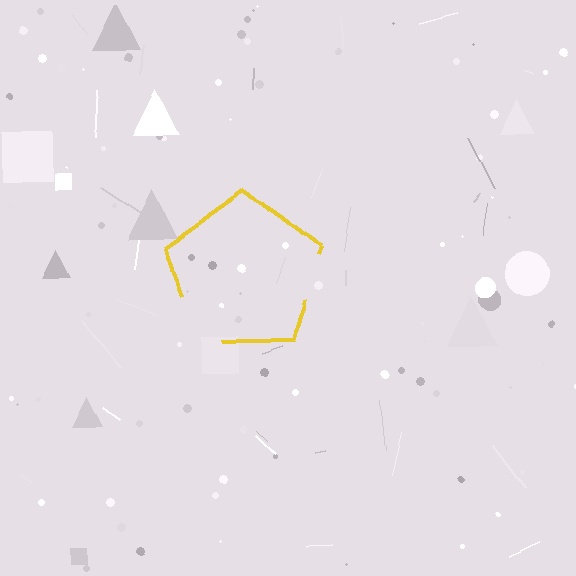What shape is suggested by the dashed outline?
The dashed outline suggests a pentagon.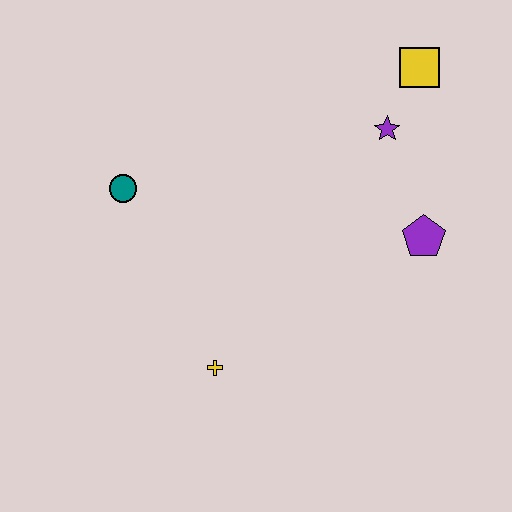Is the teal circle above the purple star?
No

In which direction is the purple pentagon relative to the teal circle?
The purple pentagon is to the right of the teal circle.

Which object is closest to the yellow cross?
The teal circle is closest to the yellow cross.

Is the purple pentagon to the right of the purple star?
Yes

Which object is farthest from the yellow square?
The yellow cross is farthest from the yellow square.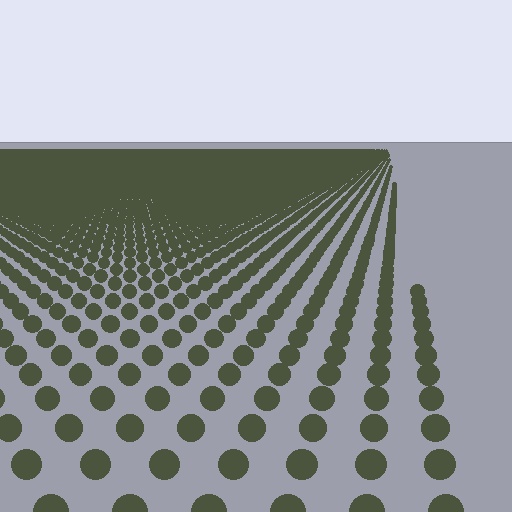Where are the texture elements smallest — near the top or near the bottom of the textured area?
Near the top.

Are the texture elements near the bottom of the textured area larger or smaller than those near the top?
Larger. Near the bottom, elements are closer to the viewer and appear at a bigger on-screen size.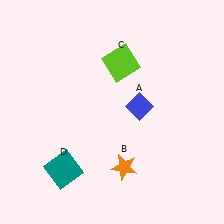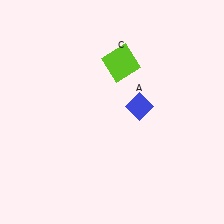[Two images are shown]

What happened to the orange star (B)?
The orange star (B) was removed in Image 2. It was in the bottom-right area of Image 1.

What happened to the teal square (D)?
The teal square (D) was removed in Image 2. It was in the bottom-left area of Image 1.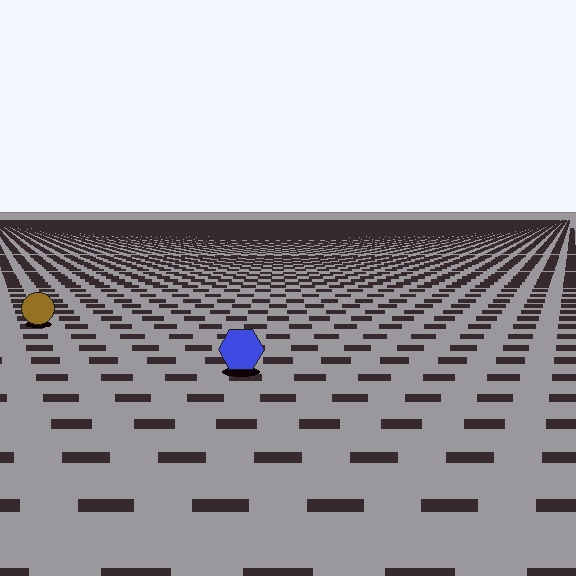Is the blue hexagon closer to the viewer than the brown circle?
Yes. The blue hexagon is closer — you can tell from the texture gradient: the ground texture is coarser near it.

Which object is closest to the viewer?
The blue hexagon is closest. The texture marks near it are larger and more spread out.